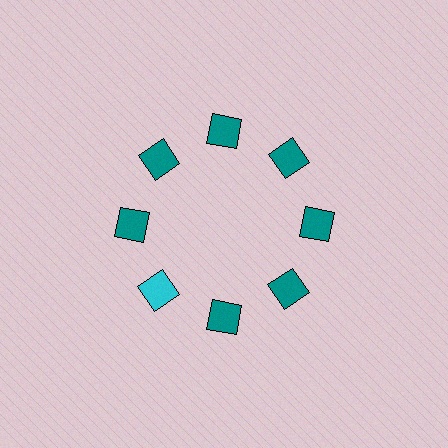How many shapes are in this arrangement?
There are 8 shapes arranged in a ring pattern.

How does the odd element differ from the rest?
It has a different color: cyan instead of teal.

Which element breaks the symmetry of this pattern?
The cyan square at roughly the 8 o'clock position breaks the symmetry. All other shapes are teal squares.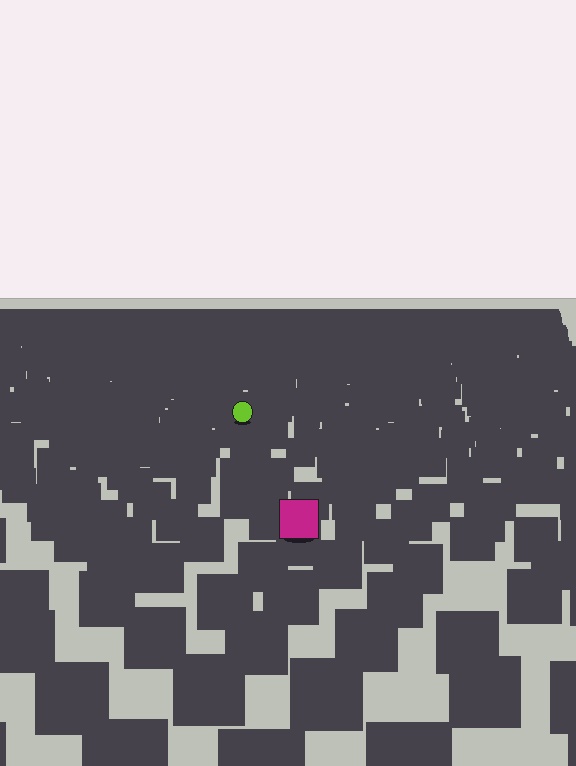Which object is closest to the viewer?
The magenta square is closest. The texture marks near it are larger and more spread out.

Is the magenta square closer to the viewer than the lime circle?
Yes. The magenta square is closer — you can tell from the texture gradient: the ground texture is coarser near it.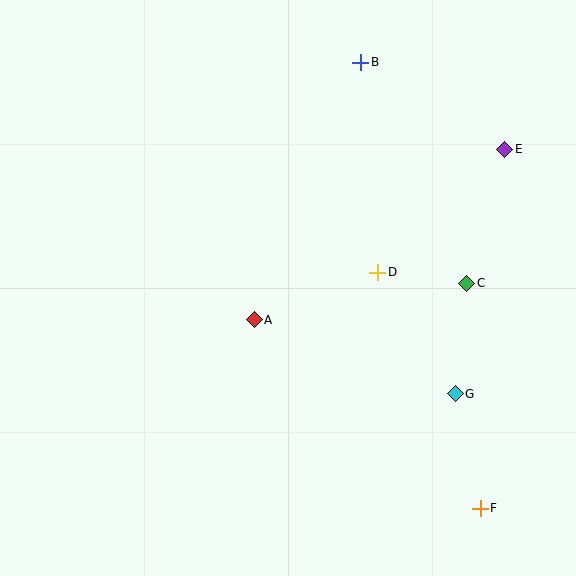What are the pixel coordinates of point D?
Point D is at (378, 272).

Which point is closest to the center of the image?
Point A at (254, 320) is closest to the center.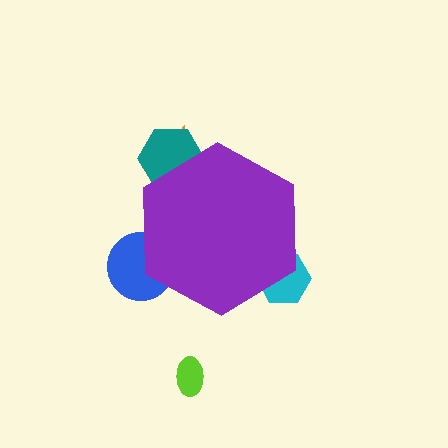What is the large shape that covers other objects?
A purple hexagon.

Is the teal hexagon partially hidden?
Yes, the teal hexagon is partially hidden behind the purple hexagon.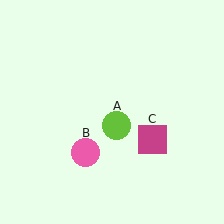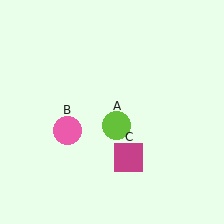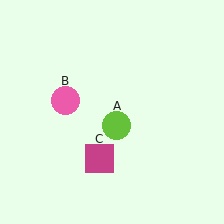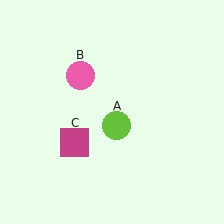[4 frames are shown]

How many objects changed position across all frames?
2 objects changed position: pink circle (object B), magenta square (object C).